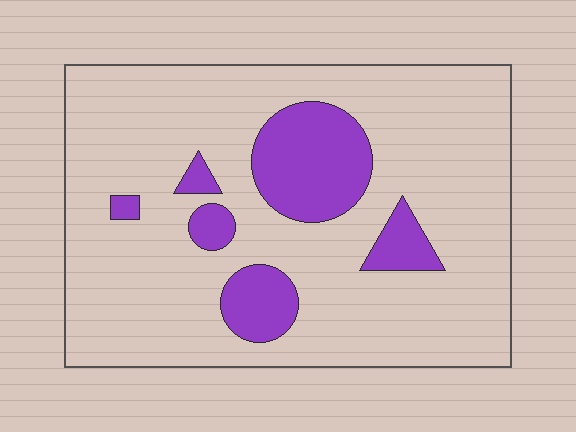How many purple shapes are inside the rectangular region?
6.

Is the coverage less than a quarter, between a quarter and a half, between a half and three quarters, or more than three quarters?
Less than a quarter.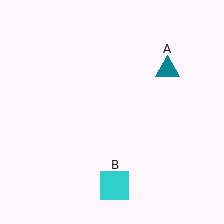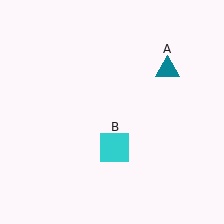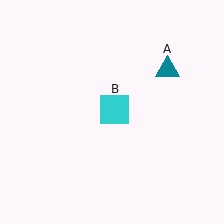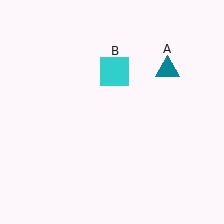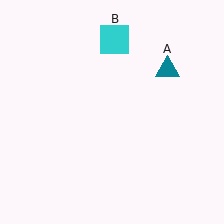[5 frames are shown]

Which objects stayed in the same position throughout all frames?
Teal triangle (object A) remained stationary.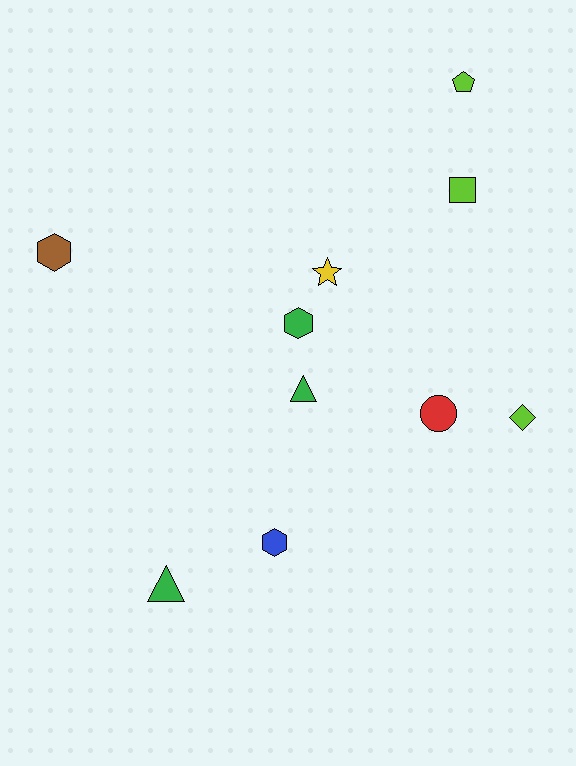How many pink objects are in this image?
There are no pink objects.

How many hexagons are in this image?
There are 3 hexagons.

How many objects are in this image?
There are 10 objects.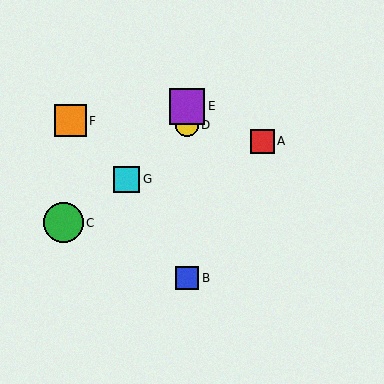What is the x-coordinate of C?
Object C is at x≈63.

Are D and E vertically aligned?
Yes, both are at x≈187.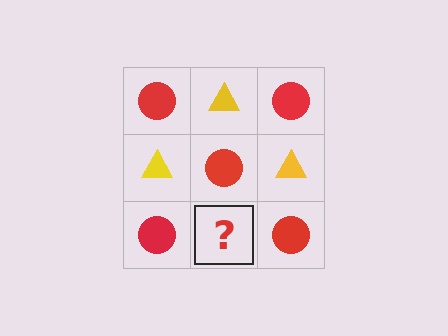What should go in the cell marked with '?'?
The missing cell should contain a yellow triangle.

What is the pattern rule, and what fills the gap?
The rule is that it alternates red circle and yellow triangle in a checkerboard pattern. The gap should be filled with a yellow triangle.